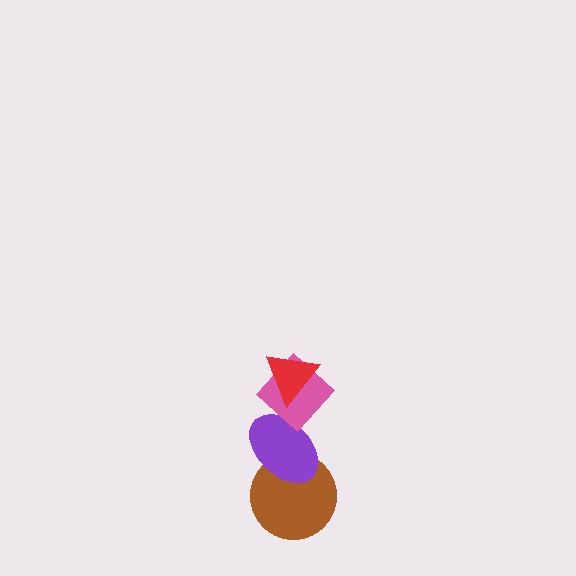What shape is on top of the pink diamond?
The red triangle is on top of the pink diamond.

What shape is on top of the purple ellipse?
The pink diamond is on top of the purple ellipse.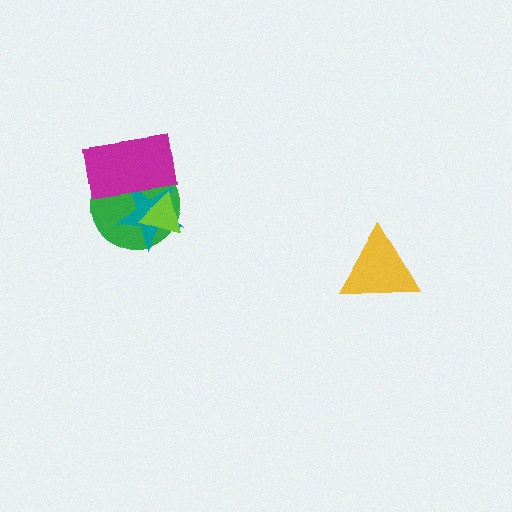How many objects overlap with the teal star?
3 objects overlap with the teal star.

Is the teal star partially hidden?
Yes, it is partially covered by another shape.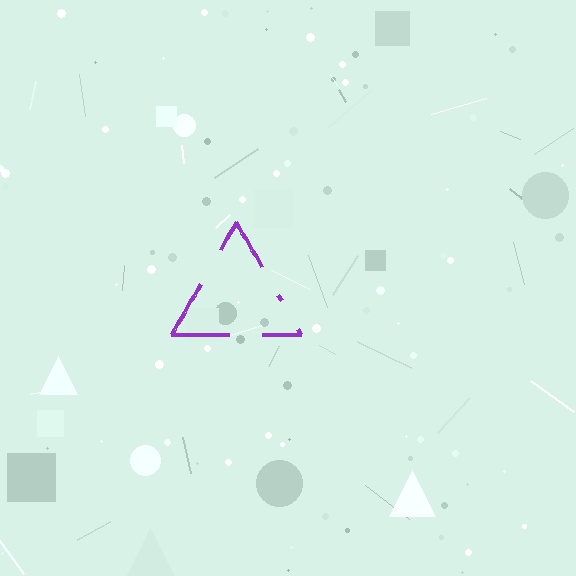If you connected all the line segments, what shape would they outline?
They would outline a triangle.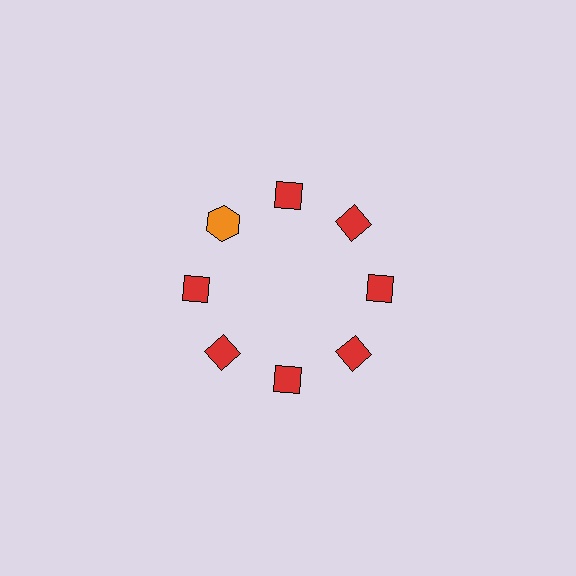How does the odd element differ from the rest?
It differs in both color (orange instead of red) and shape (hexagon instead of diamond).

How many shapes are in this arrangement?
There are 8 shapes arranged in a ring pattern.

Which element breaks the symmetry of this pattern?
The orange hexagon at roughly the 10 o'clock position breaks the symmetry. All other shapes are red diamonds.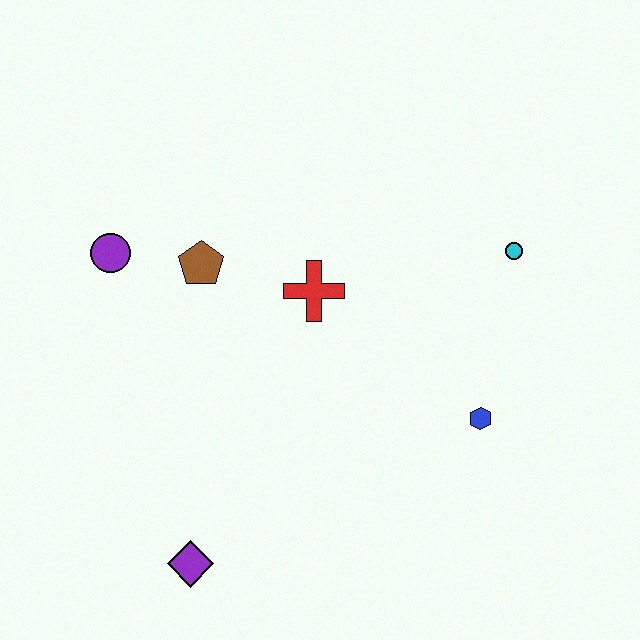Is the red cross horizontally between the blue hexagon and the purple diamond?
Yes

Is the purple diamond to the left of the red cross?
Yes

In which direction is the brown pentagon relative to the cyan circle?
The brown pentagon is to the left of the cyan circle.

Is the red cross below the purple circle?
Yes